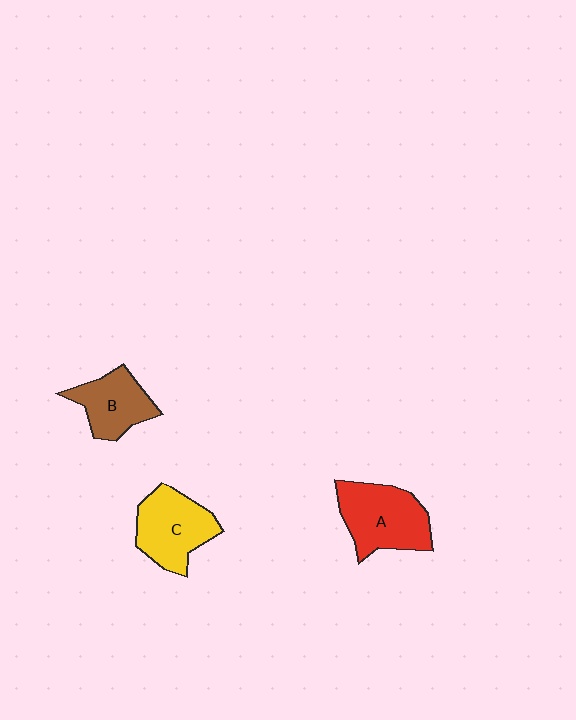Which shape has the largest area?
Shape A (red).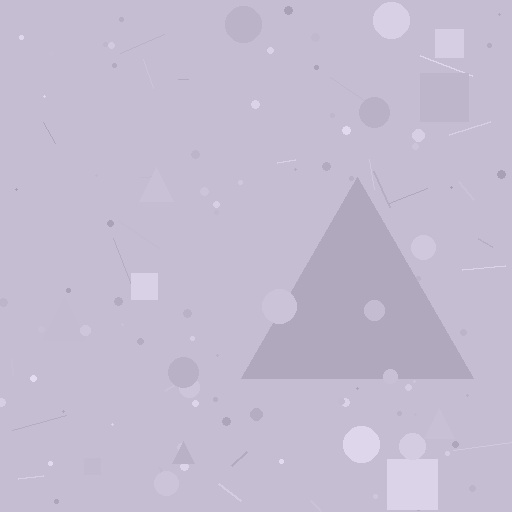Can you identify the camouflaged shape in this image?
The camouflaged shape is a triangle.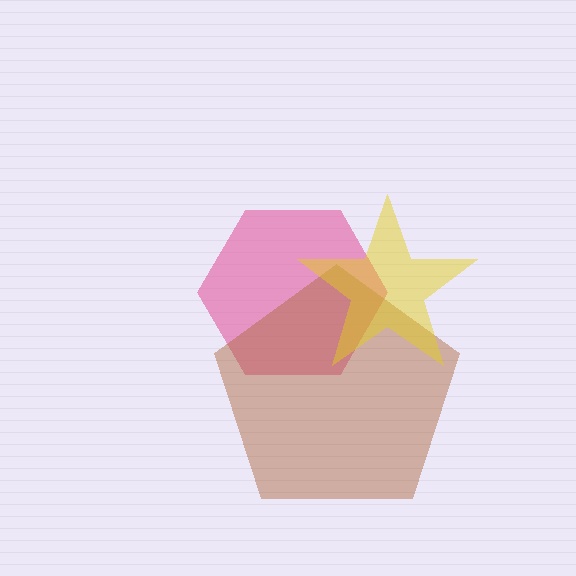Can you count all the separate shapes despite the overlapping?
Yes, there are 3 separate shapes.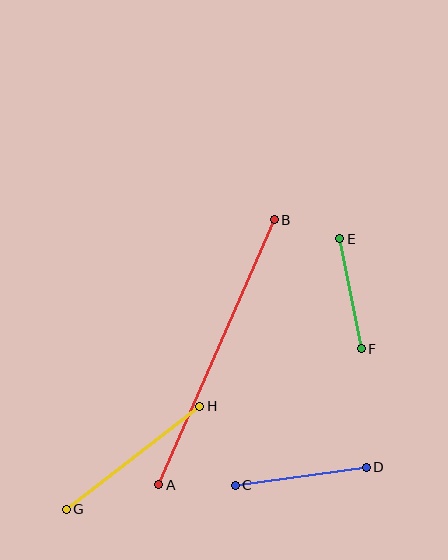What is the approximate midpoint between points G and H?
The midpoint is at approximately (133, 458) pixels.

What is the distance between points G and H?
The distance is approximately 169 pixels.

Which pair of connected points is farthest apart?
Points A and B are farthest apart.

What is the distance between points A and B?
The distance is approximately 290 pixels.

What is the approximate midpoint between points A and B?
The midpoint is at approximately (216, 352) pixels.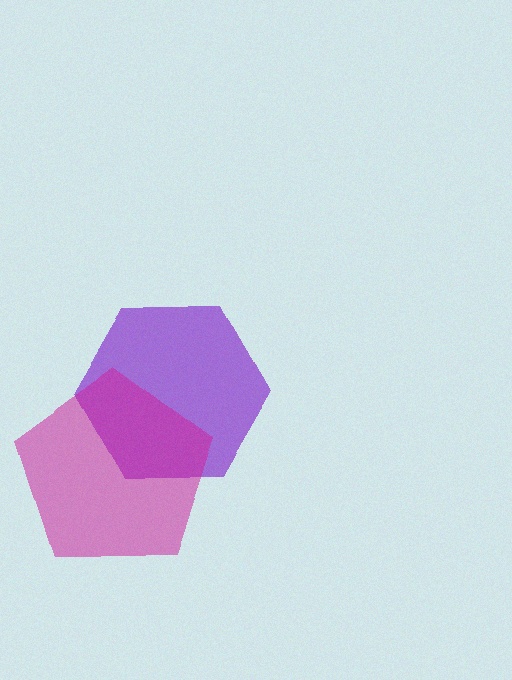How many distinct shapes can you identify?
There are 2 distinct shapes: a purple hexagon, a magenta pentagon.